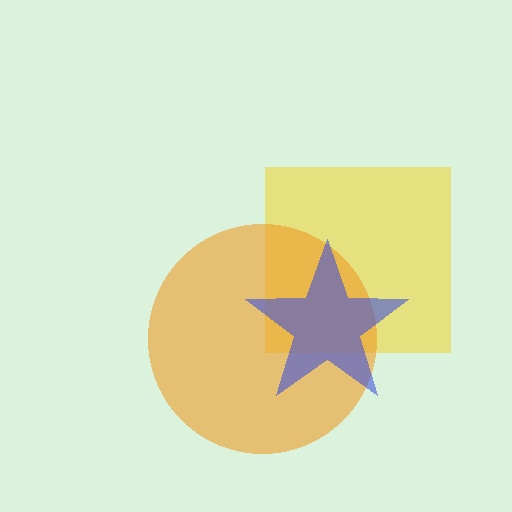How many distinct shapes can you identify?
There are 3 distinct shapes: a yellow square, an orange circle, a blue star.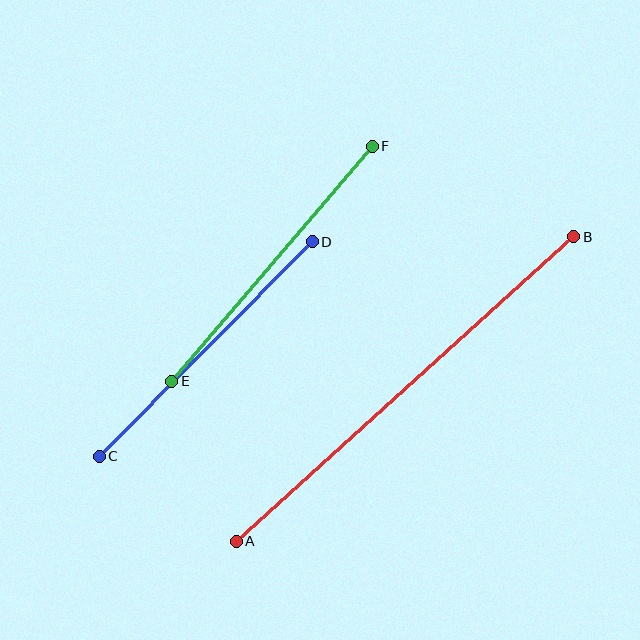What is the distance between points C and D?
The distance is approximately 303 pixels.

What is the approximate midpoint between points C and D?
The midpoint is at approximately (206, 349) pixels.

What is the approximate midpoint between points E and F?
The midpoint is at approximately (272, 264) pixels.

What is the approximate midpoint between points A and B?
The midpoint is at approximately (405, 389) pixels.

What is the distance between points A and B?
The distance is approximately 455 pixels.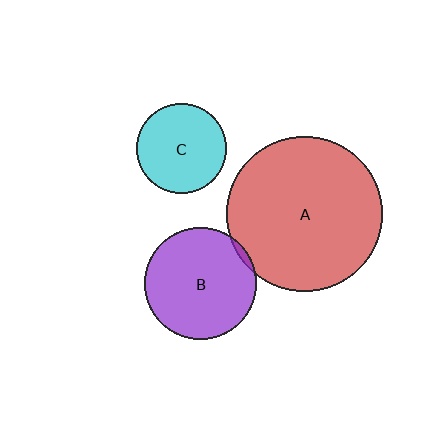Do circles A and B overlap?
Yes.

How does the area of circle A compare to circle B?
Approximately 1.9 times.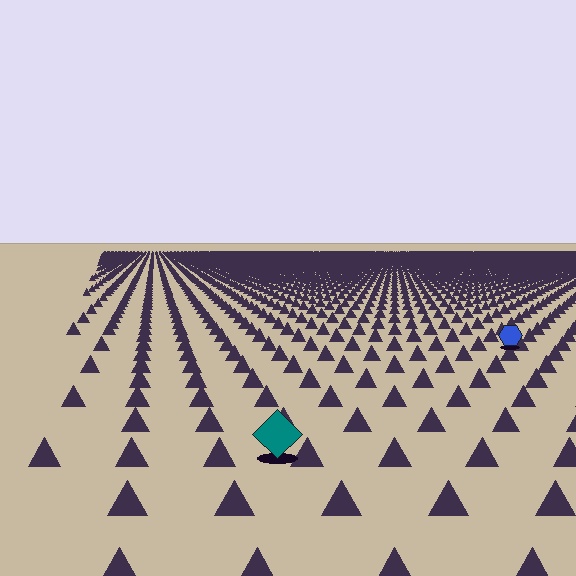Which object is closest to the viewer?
The teal diamond is closest. The texture marks near it are larger and more spread out.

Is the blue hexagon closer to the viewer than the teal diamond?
No. The teal diamond is closer — you can tell from the texture gradient: the ground texture is coarser near it.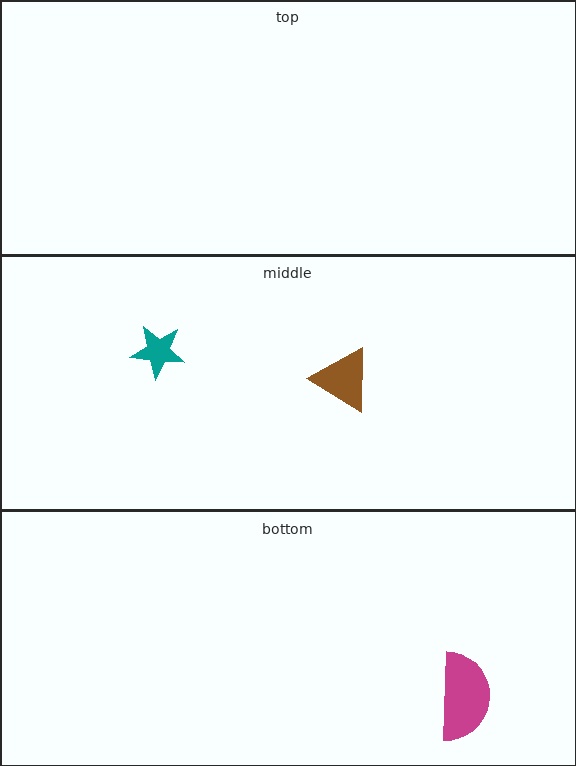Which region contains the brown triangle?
The middle region.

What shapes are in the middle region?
The teal star, the brown triangle.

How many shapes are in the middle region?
2.